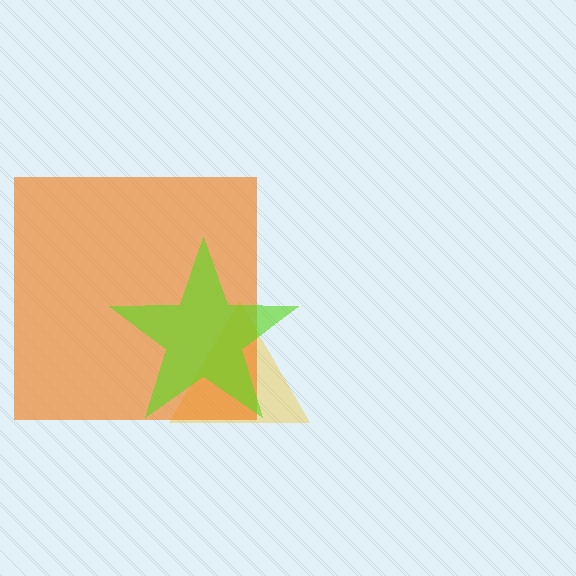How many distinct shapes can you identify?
There are 3 distinct shapes: a yellow triangle, an orange square, a lime star.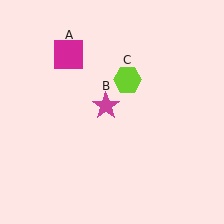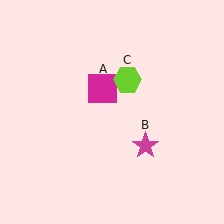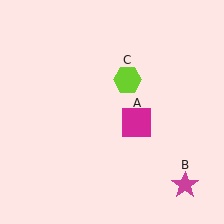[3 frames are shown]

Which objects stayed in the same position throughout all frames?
Lime hexagon (object C) remained stationary.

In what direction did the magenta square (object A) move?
The magenta square (object A) moved down and to the right.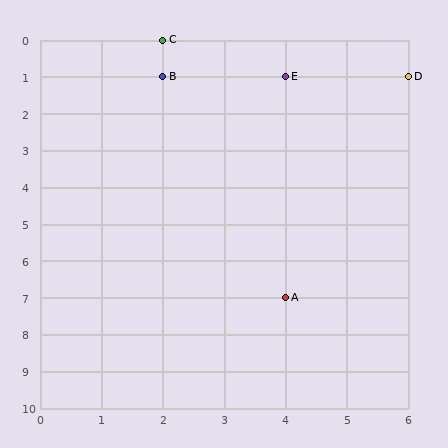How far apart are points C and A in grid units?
Points C and A are 2 columns and 7 rows apart (about 7.3 grid units diagonally).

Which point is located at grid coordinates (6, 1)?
Point D is at (6, 1).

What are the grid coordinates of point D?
Point D is at grid coordinates (6, 1).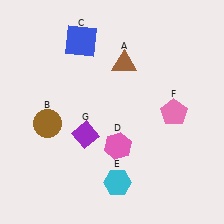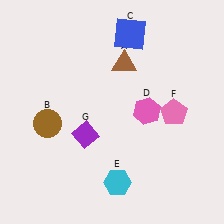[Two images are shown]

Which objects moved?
The objects that moved are: the blue square (C), the pink hexagon (D).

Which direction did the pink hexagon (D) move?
The pink hexagon (D) moved up.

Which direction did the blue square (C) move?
The blue square (C) moved right.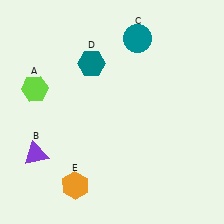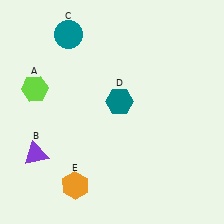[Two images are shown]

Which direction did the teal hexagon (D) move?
The teal hexagon (D) moved down.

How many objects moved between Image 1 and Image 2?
2 objects moved between the two images.